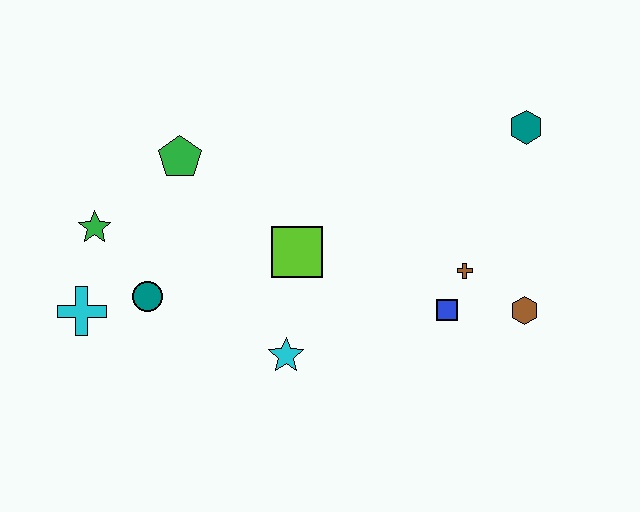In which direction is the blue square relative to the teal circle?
The blue square is to the right of the teal circle.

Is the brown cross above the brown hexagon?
Yes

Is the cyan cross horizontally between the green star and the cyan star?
No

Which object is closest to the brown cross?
The blue square is closest to the brown cross.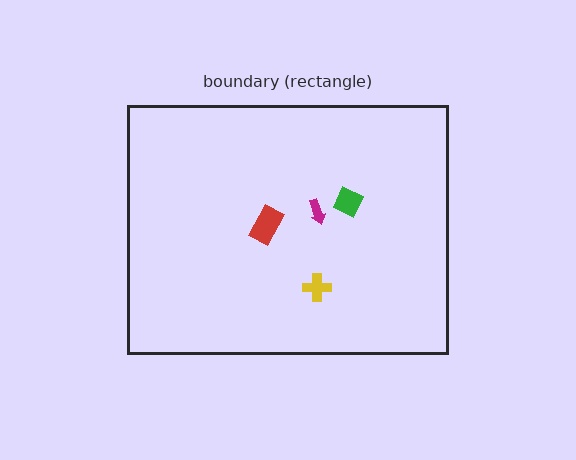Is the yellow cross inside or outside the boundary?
Inside.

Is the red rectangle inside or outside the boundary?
Inside.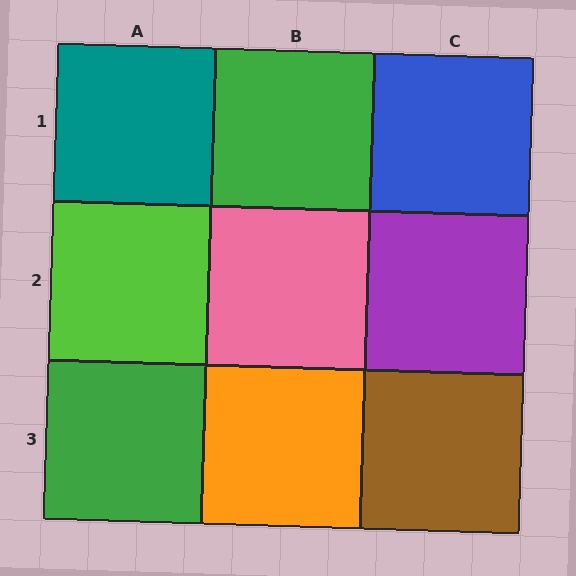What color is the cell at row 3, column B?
Orange.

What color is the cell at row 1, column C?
Blue.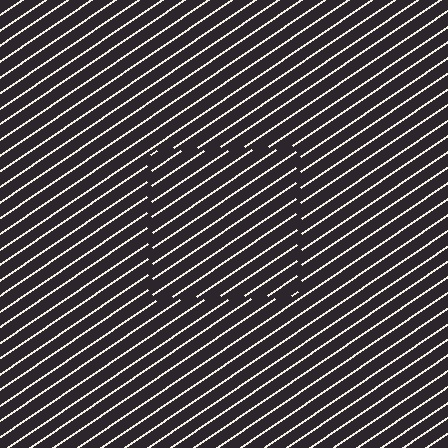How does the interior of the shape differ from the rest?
The interior of the shape contains the same grating, shifted by half a period — the contour is defined by the phase discontinuity where line-ends from the inner and outer gratings abut.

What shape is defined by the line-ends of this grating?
An illusory square. The interior of the shape contains the same grating, shifted by half a period — the contour is defined by the phase discontinuity where line-ends from the inner and outer gratings abut.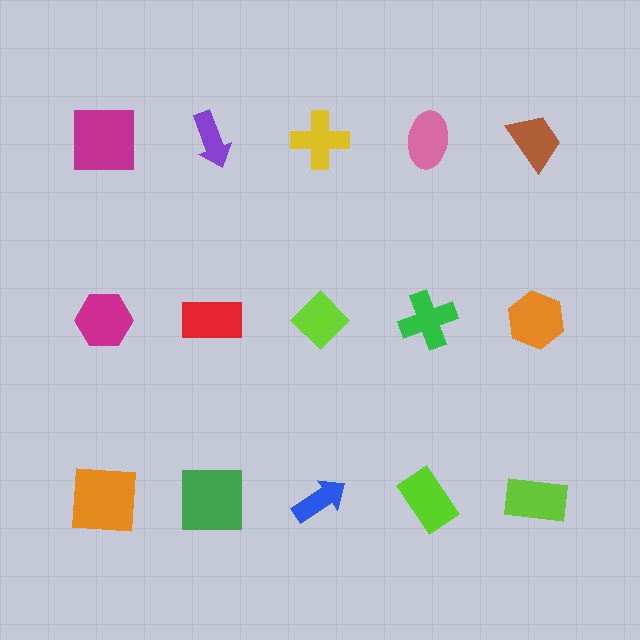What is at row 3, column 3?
A blue arrow.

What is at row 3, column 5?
A lime rectangle.